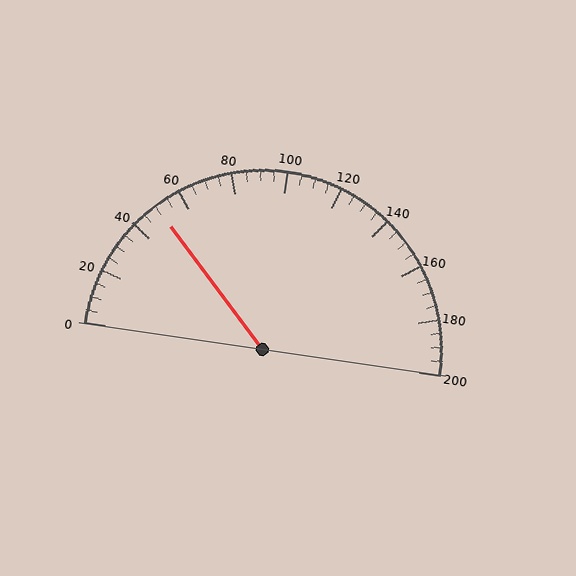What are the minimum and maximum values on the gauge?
The gauge ranges from 0 to 200.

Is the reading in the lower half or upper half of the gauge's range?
The reading is in the lower half of the range (0 to 200).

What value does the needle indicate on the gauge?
The needle indicates approximately 50.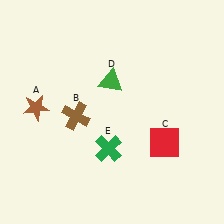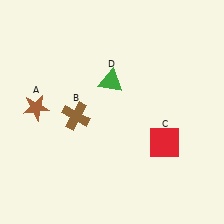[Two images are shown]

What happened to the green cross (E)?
The green cross (E) was removed in Image 2. It was in the bottom-left area of Image 1.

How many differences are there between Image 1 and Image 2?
There is 1 difference between the two images.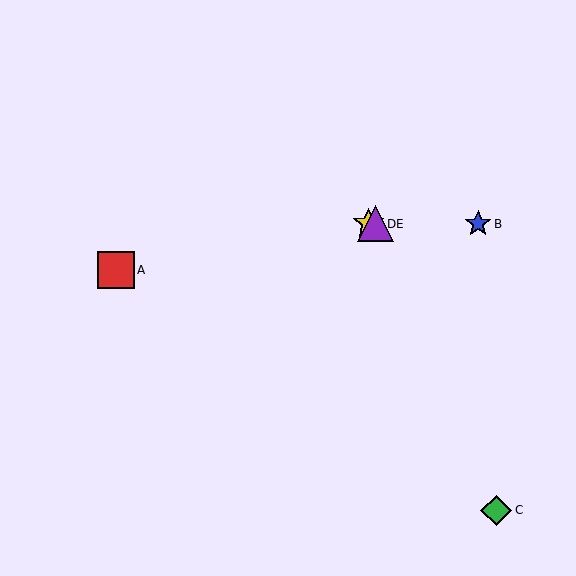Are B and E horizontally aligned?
Yes, both are at y≈224.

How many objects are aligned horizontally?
3 objects (B, D, E) are aligned horizontally.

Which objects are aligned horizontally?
Objects B, D, E are aligned horizontally.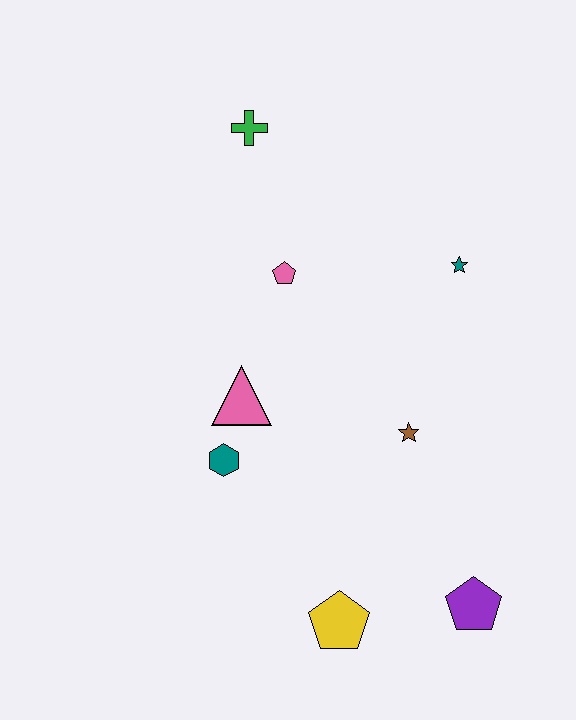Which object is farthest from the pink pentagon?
The purple pentagon is farthest from the pink pentagon.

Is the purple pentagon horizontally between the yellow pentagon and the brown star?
No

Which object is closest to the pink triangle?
The teal hexagon is closest to the pink triangle.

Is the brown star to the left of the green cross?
No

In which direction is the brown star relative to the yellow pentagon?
The brown star is above the yellow pentagon.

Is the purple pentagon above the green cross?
No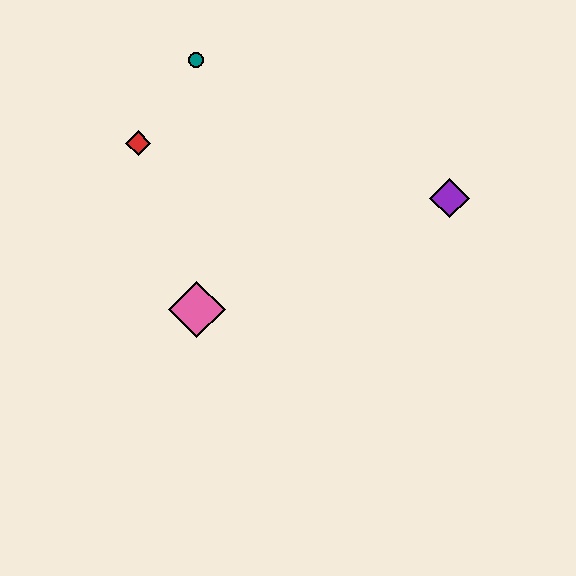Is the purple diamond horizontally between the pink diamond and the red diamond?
No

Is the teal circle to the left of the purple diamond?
Yes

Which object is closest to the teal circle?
The red diamond is closest to the teal circle.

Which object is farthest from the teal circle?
The purple diamond is farthest from the teal circle.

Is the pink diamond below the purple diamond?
Yes